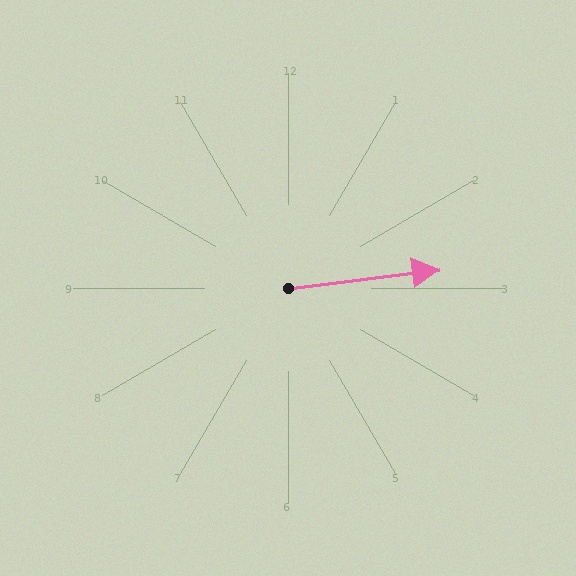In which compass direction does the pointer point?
East.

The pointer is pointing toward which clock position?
Roughly 3 o'clock.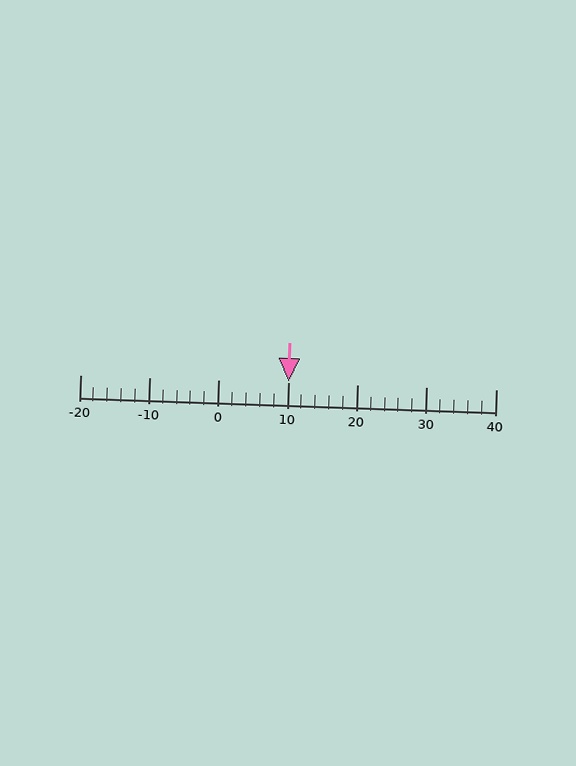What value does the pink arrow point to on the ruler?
The pink arrow points to approximately 10.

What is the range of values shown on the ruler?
The ruler shows values from -20 to 40.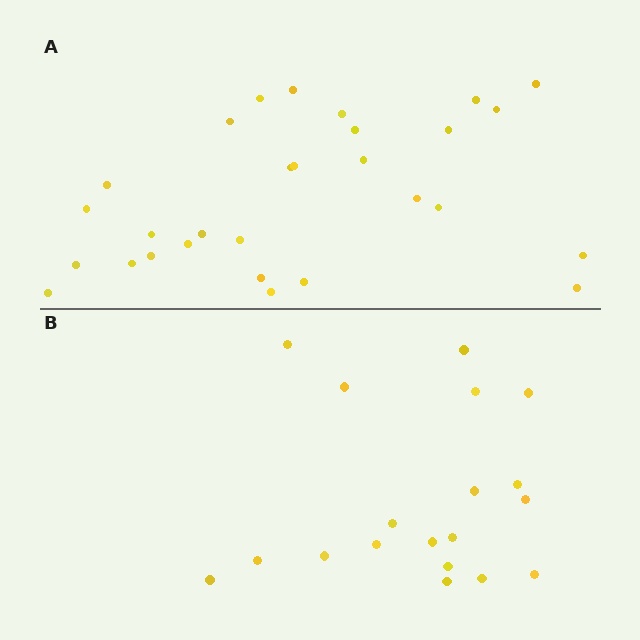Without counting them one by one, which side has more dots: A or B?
Region A (the top region) has more dots.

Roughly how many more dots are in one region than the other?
Region A has roughly 10 or so more dots than region B.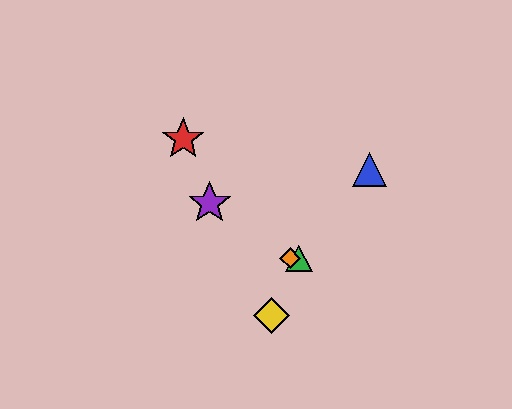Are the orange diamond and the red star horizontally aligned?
No, the orange diamond is at y≈258 and the red star is at y≈139.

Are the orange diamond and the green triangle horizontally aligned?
Yes, both are at y≈258.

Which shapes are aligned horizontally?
The green triangle, the orange diamond are aligned horizontally.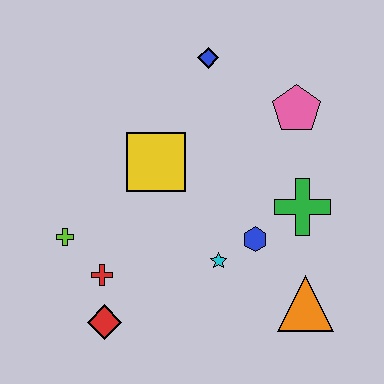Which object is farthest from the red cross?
The pink pentagon is farthest from the red cross.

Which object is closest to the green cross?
The blue hexagon is closest to the green cross.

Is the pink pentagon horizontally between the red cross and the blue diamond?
No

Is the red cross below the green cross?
Yes